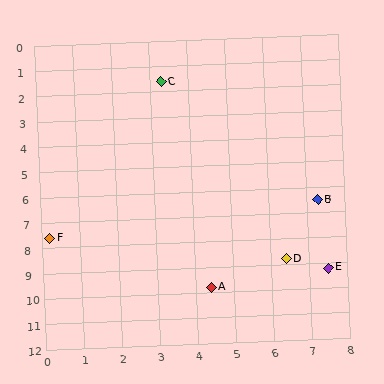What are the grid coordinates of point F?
Point F is at approximately (0.2, 7.6).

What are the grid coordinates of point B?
Point B is at approximately (7.3, 6.5).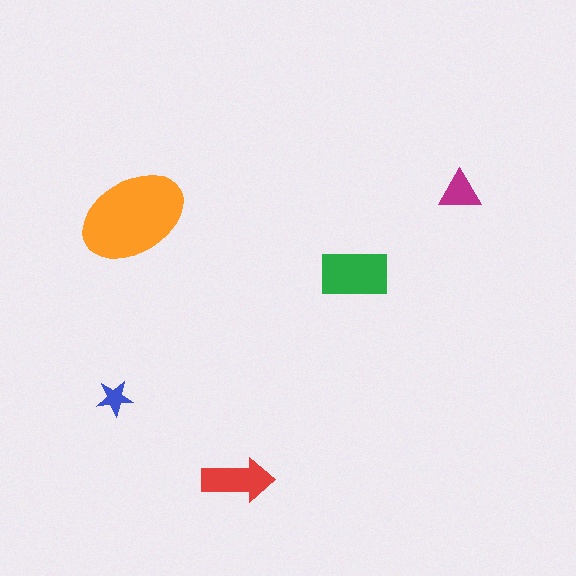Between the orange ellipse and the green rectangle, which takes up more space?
The orange ellipse.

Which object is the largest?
The orange ellipse.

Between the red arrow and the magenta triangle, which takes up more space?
The red arrow.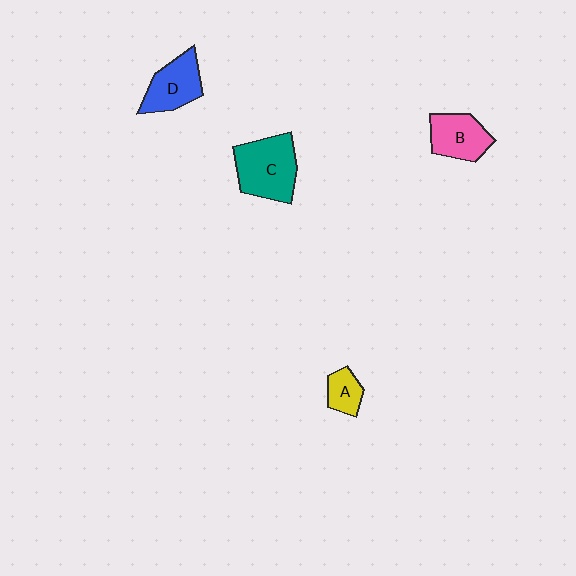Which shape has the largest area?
Shape C (teal).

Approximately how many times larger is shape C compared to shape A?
Approximately 2.6 times.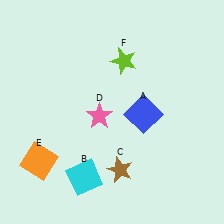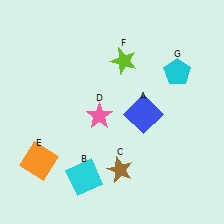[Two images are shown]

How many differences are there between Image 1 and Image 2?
There is 1 difference between the two images.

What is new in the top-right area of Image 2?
A cyan pentagon (G) was added in the top-right area of Image 2.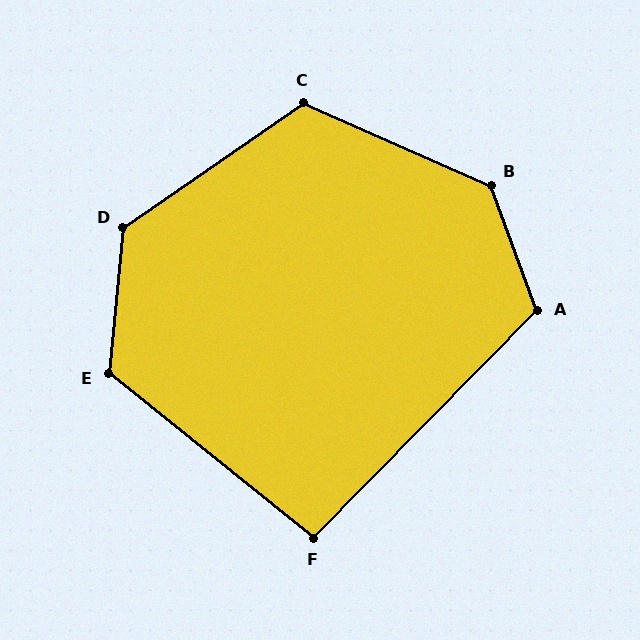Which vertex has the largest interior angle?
B, at approximately 134 degrees.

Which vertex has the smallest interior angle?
F, at approximately 96 degrees.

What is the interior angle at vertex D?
Approximately 130 degrees (obtuse).